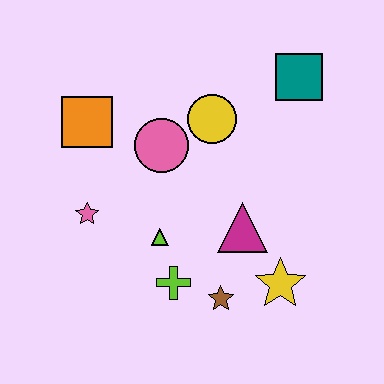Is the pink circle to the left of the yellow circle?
Yes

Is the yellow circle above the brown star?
Yes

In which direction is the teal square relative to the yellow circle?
The teal square is to the right of the yellow circle.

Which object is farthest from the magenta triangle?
The orange square is farthest from the magenta triangle.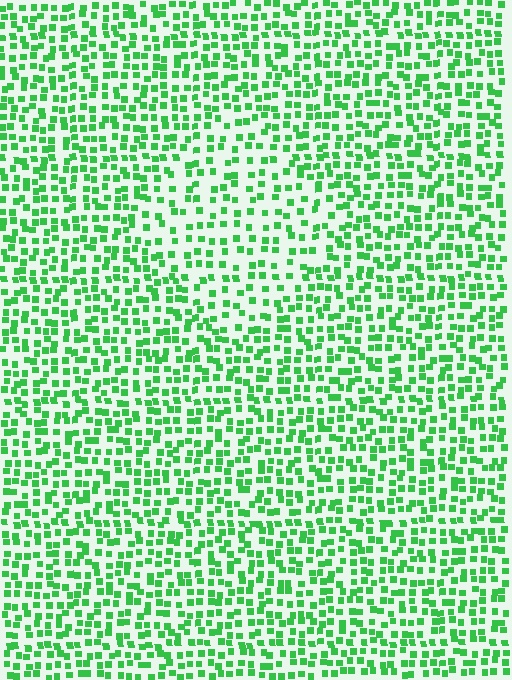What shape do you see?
I see a diamond.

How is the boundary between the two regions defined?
The boundary is defined by a change in element density (approximately 1.6x ratio). All elements are the same color, size, and shape.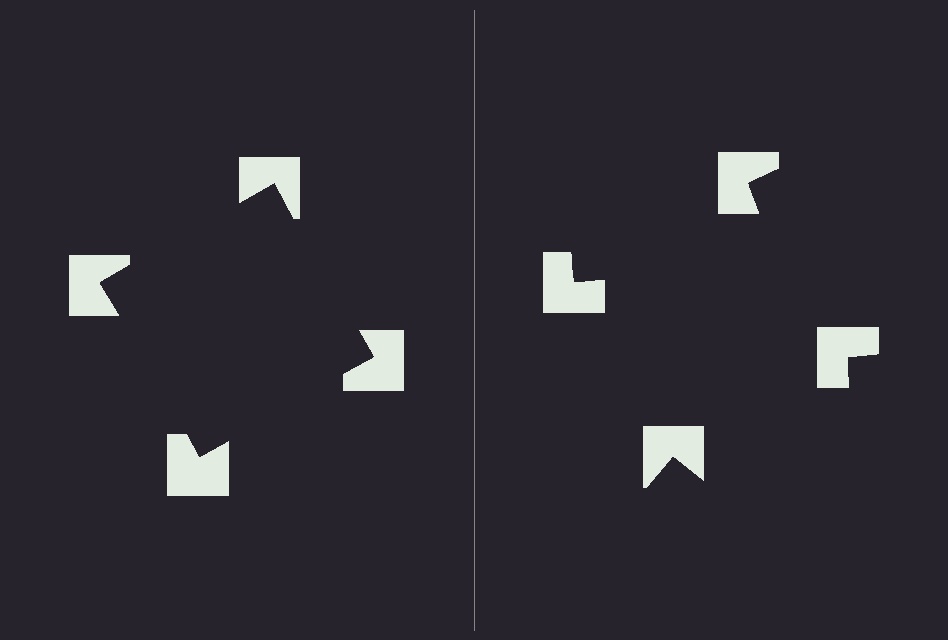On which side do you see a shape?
An illusory square appears on the left side. On the right side the wedge cuts are rotated, so no coherent shape forms.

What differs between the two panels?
The notched squares are positioned identically on both sides; only the wedge orientations differ. On the left they align to a square; on the right they are misaligned.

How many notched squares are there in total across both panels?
8 — 4 on each side.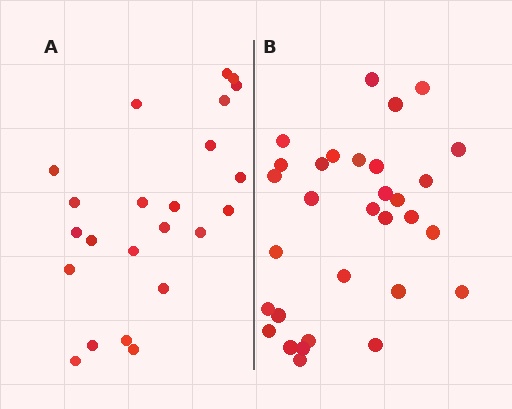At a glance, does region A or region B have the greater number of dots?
Region B (the right region) has more dots.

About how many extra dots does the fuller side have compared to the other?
Region B has roughly 8 or so more dots than region A.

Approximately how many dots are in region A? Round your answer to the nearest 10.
About 20 dots. (The exact count is 23, which rounds to 20.)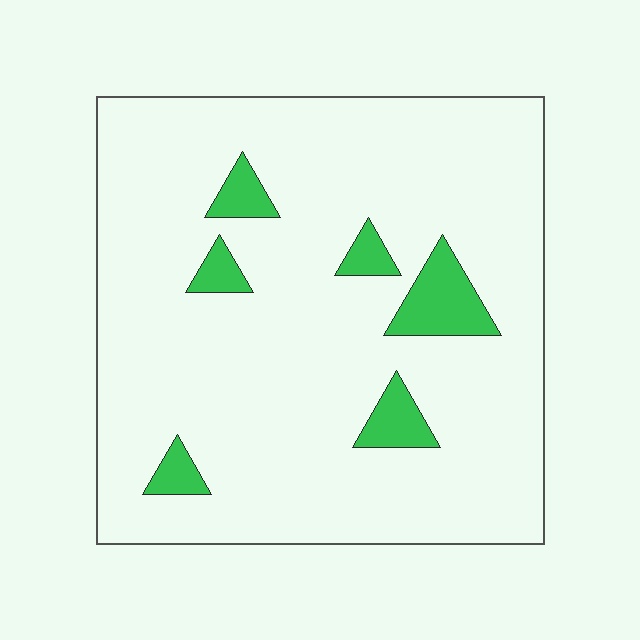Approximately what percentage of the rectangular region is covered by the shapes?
Approximately 10%.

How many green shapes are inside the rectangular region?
6.